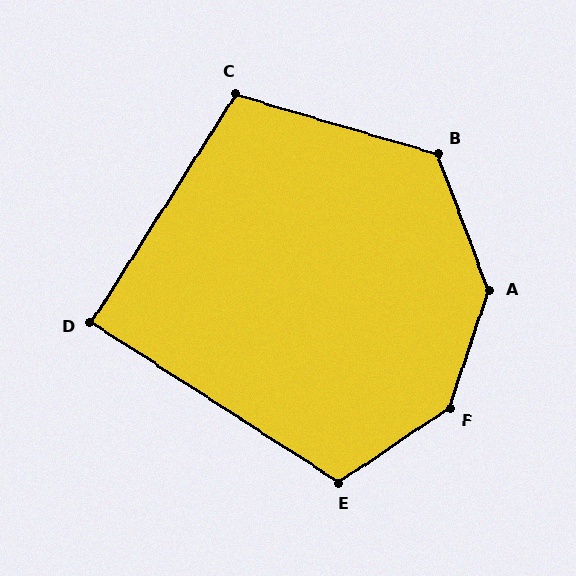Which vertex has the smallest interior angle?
D, at approximately 90 degrees.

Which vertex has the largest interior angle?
F, at approximately 143 degrees.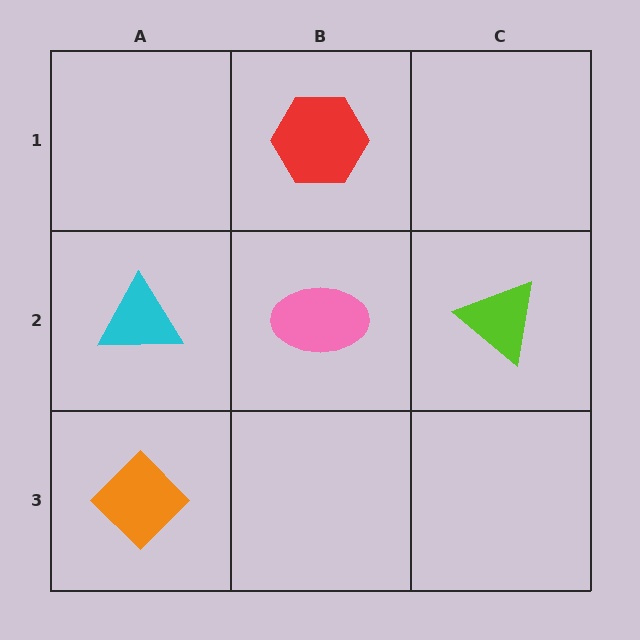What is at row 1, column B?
A red hexagon.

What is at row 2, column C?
A lime triangle.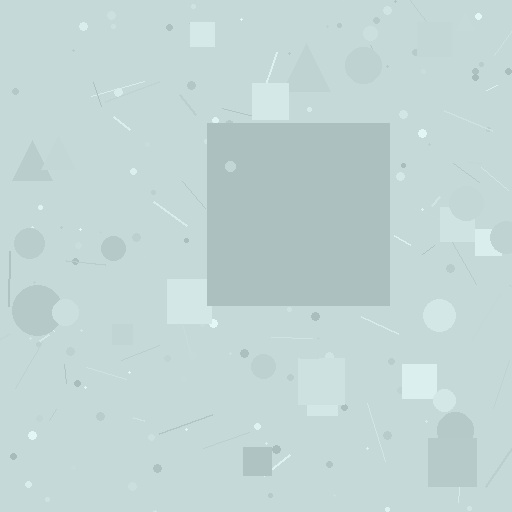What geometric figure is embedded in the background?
A square is embedded in the background.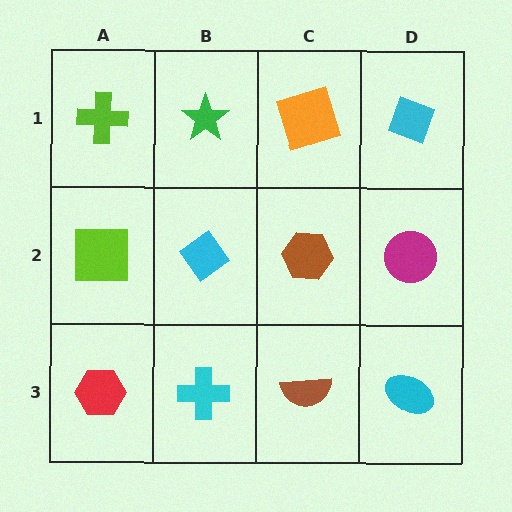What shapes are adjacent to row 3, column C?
A brown hexagon (row 2, column C), a cyan cross (row 3, column B), a cyan ellipse (row 3, column D).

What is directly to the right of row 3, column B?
A brown semicircle.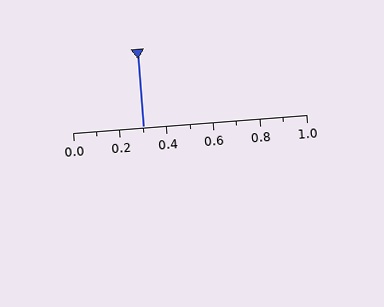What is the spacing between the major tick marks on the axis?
The major ticks are spaced 0.2 apart.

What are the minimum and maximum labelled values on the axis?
The axis runs from 0.0 to 1.0.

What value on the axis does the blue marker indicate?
The marker indicates approximately 0.3.